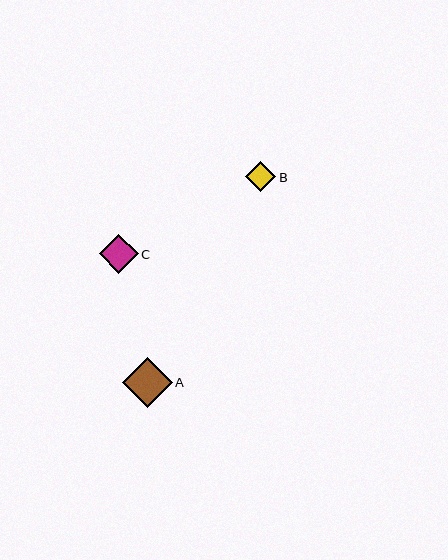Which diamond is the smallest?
Diamond B is the smallest with a size of approximately 30 pixels.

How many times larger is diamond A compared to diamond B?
Diamond A is approximately 1.6 times the size of diamond B.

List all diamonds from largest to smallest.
From largest to smallest: A, C, B.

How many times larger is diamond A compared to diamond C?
Diamond A is approximately 1.3 times the size of diamond C.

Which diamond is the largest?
Diamond A is the largest with a size of approximately 50 pixels.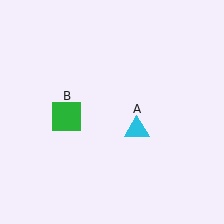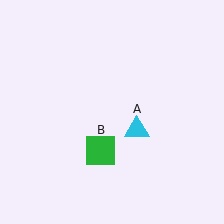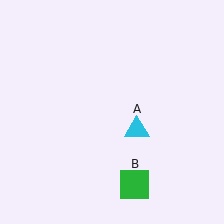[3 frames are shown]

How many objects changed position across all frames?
1 object changed position: green square (object B).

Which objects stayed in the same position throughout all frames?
Cyan triangle (object A) remained stationary.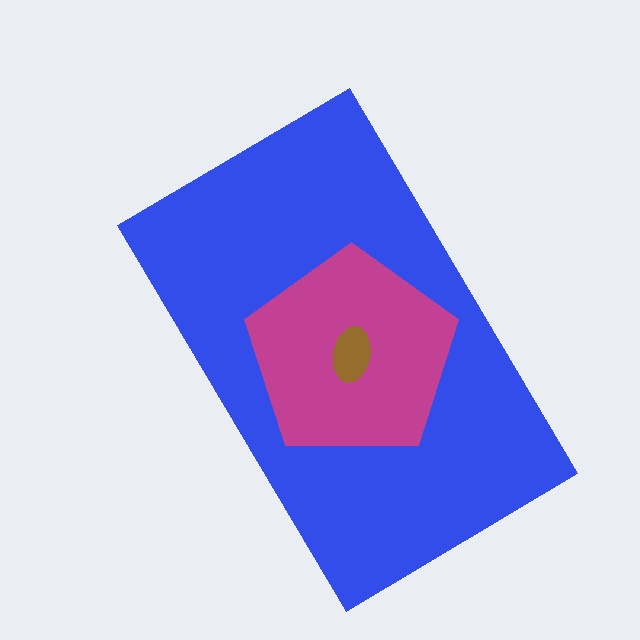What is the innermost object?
The brown ellipse.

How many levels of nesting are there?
3.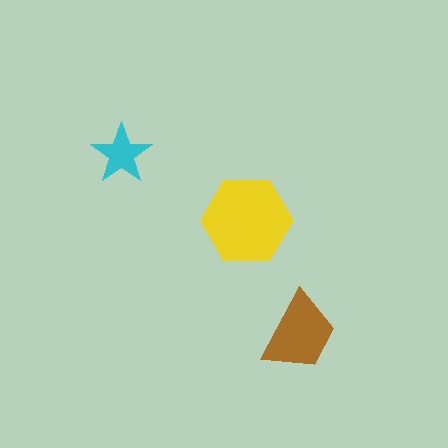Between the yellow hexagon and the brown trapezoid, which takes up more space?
The yellow hexagon.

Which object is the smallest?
The cyan star.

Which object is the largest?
The yellow hexagon.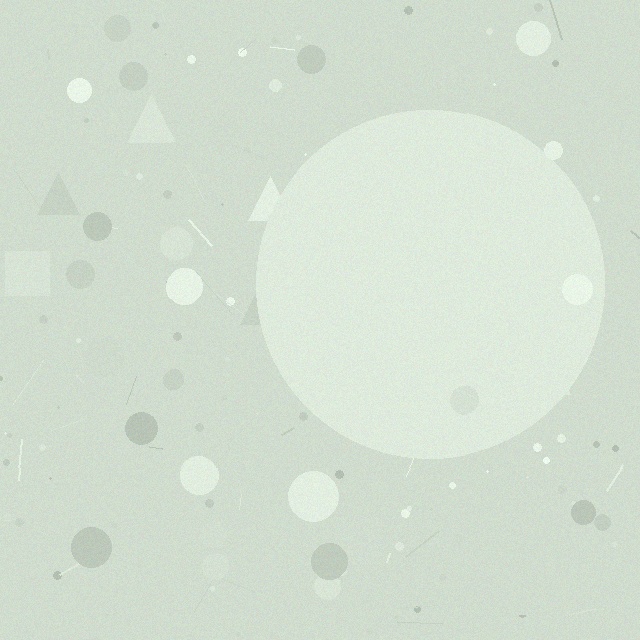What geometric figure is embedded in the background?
A circle is embedded in the background.